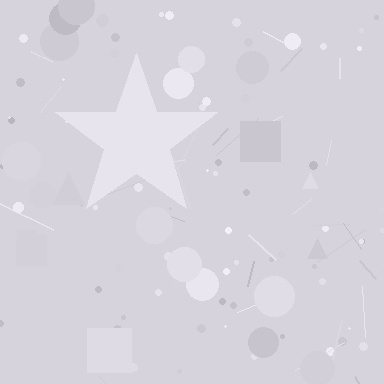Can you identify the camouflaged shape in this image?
The camouflaged shape is a star.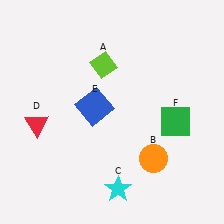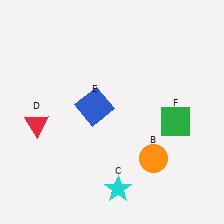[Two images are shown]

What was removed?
The lime diamond (A) was removed in Image 2.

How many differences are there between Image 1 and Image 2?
There is 1 difference between the two images.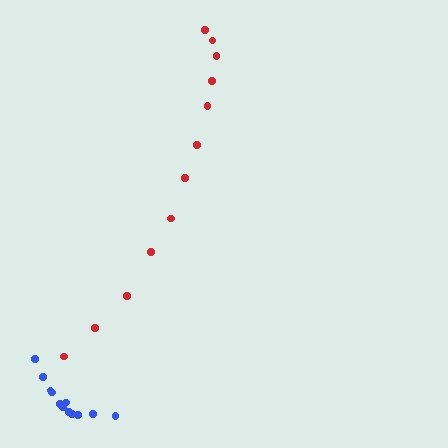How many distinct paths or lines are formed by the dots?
There are 2 distinct paths.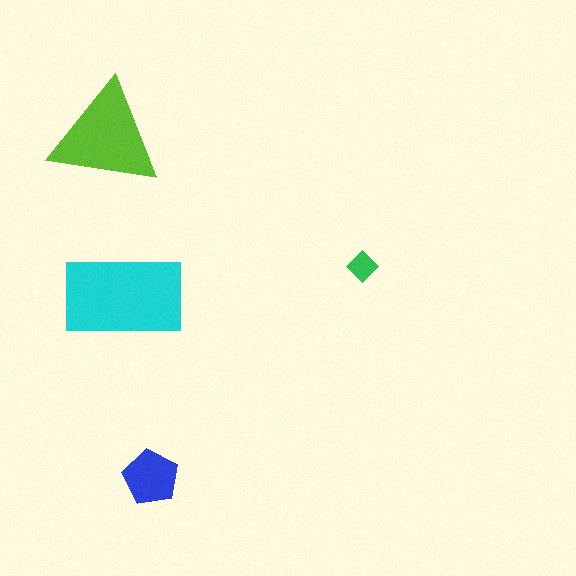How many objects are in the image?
There are 4 objects in the image.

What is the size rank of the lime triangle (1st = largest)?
2nd.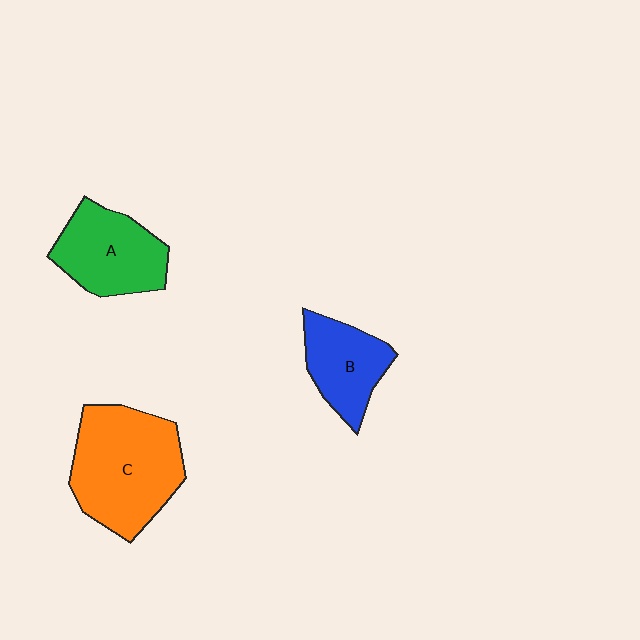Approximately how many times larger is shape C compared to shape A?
Approximately 1.4 times.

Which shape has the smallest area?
Shape B (blue).